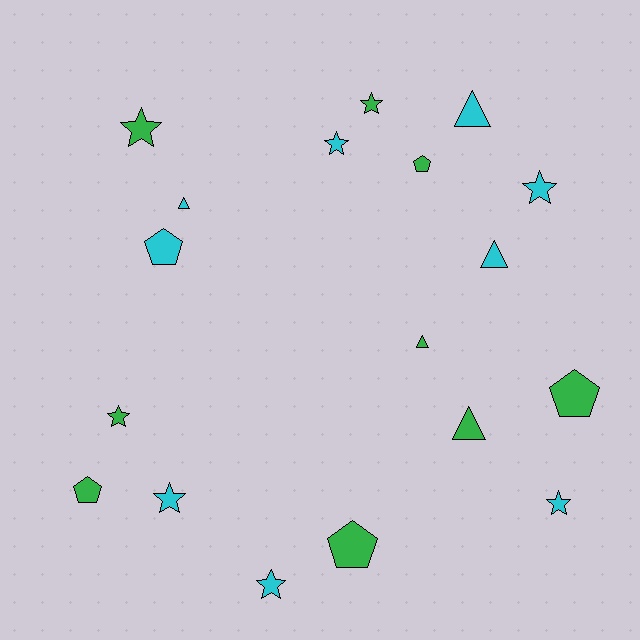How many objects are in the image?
There are 18 objects.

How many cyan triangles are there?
There are 3 cyan triangles.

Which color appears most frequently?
Green, with 9 objects.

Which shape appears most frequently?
Star, with 8 objects.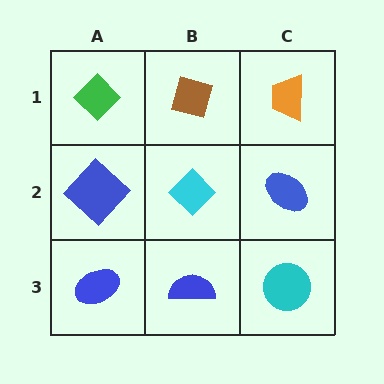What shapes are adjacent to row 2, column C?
An orange trapezoid (row 1, column C), a cyan circle (row 3, column C), a cyan diamond (row 2, column B).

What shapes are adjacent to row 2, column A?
A green diamond (row 1, column A), a blue ellipse (row 3, column A), a cyan diamond (row 2, column B).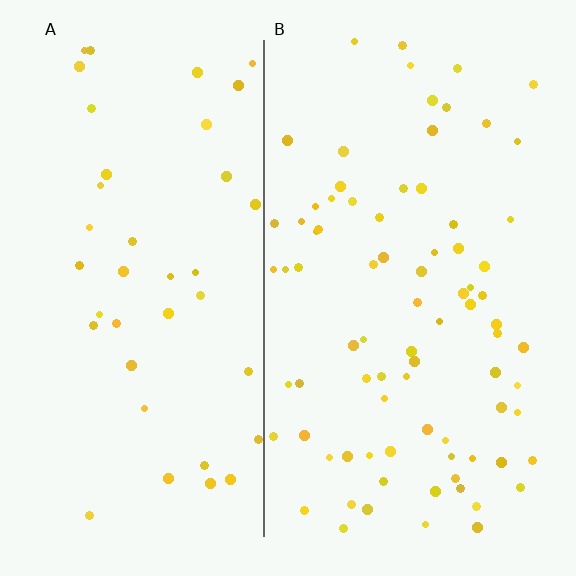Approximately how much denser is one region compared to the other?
Approximately 2.1× — region B over region A.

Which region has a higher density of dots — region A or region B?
B (the right).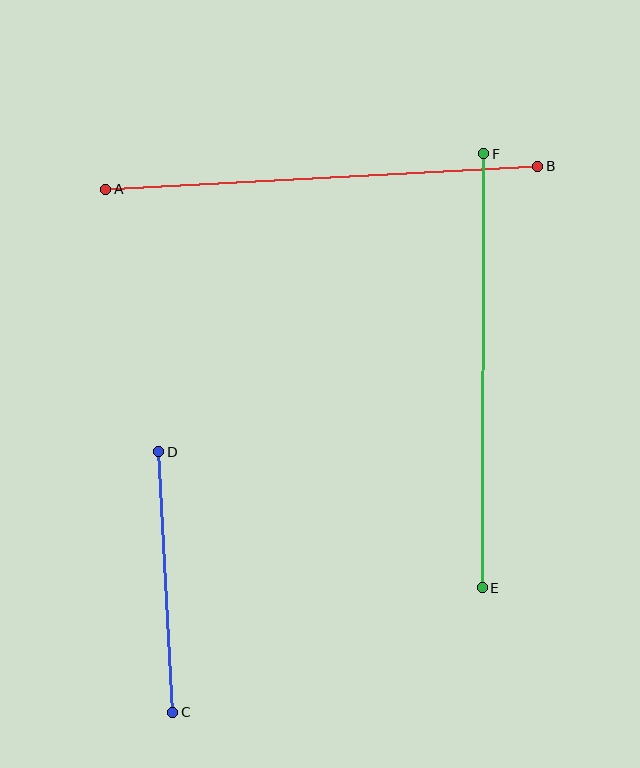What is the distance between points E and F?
The distance is approximately 434 pixels.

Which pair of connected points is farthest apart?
Points E and F are farthest apart.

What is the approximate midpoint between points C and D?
The midpoint is at approximately (166, 582) pixels.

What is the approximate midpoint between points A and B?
The midpoint is at approximately (322, 178) pixels.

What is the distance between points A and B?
The distance is approximately 433 pixels.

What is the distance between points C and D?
The distance is approximately 261 pixels.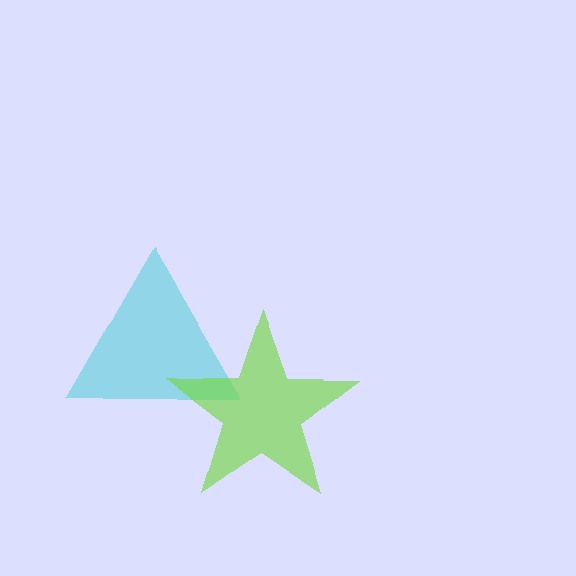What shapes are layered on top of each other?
The layered shapes are: a cyan triangle, a lime star.